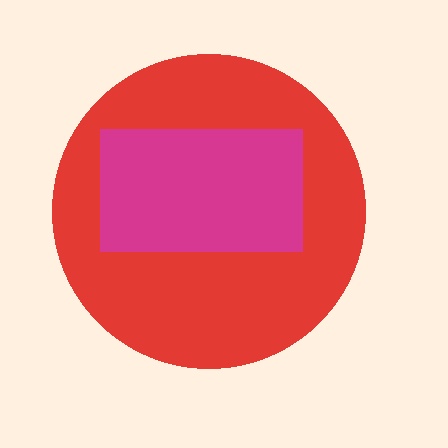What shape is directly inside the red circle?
The magenta rectangle.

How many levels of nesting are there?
2.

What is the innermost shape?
The magenta rectangle.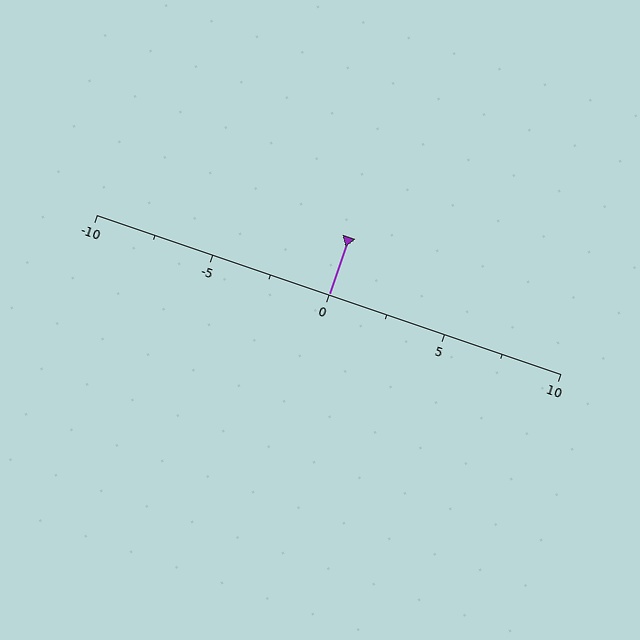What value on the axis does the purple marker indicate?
The marker indicates approximately 0.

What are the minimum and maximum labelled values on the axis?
The axis runs from -10 to 10.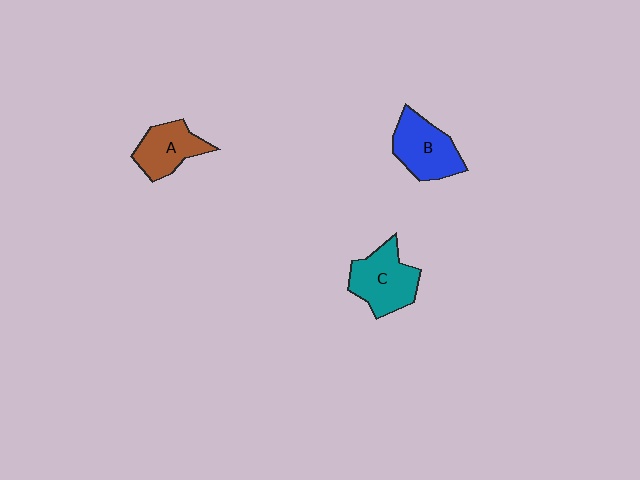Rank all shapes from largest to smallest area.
From largest to smallest: C (teal), B (blue), A (brown).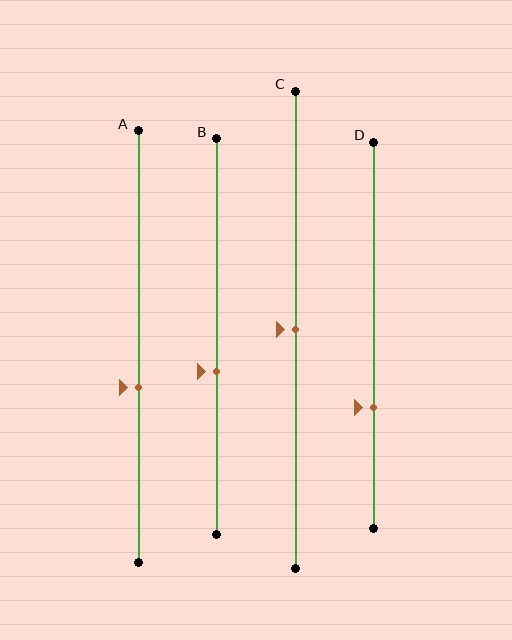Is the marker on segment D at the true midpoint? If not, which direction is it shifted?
No, the marker on segment D is shifted downward by about 19% of the segment length.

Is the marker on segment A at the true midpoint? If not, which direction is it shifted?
No, the marker on segment A is shifted downward by about 9% of the segment length.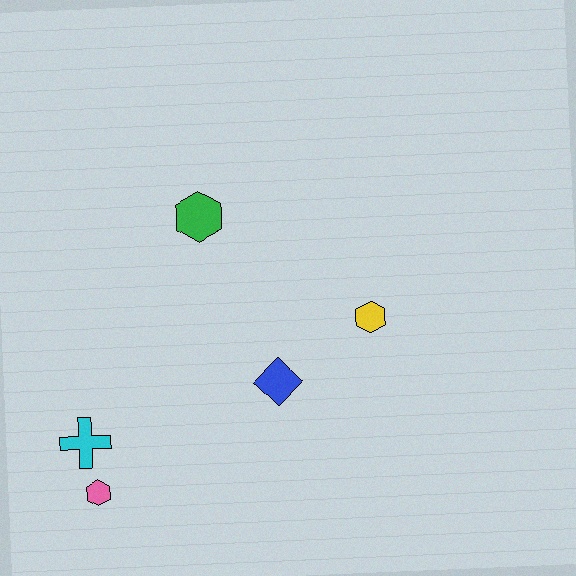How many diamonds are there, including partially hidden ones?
There is 1 diamond.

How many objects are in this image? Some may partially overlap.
There are 5 objects.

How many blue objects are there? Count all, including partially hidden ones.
There is 1 blue object.